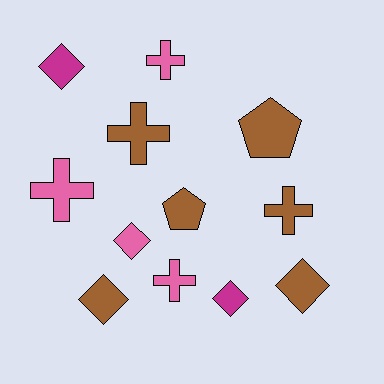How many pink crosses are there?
There are 3 pink crosses.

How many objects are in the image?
There are 12 objects.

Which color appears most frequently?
Brown, with 6 objects.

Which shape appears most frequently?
Diamond, with 5 objects.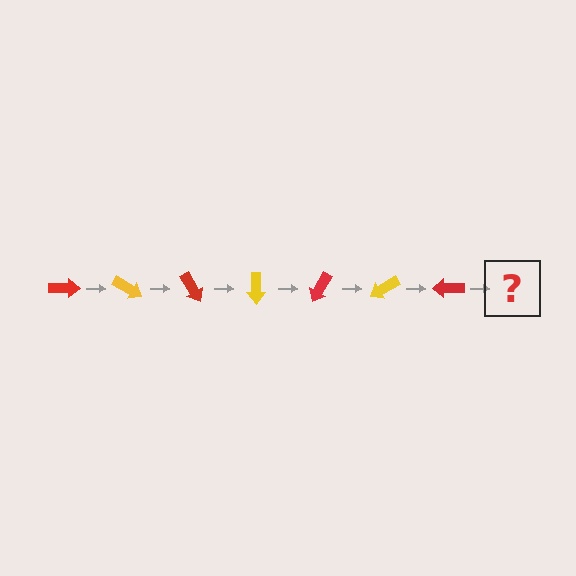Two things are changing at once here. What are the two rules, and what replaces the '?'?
The two rules are that it rotates 30 degrees each step and the color cycles through red and yellow. The '?' should be a yellow arrow, rotated 210 degrees from the start.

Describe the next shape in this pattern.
It should be a yellow arrow, rotated 210 degrees from the start.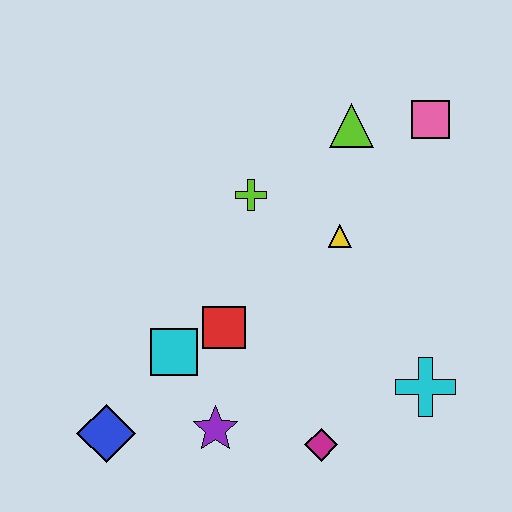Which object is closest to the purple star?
The cyan square is closest to the purple star.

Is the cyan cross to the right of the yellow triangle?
Yes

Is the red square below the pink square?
Yes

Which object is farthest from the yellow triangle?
The blue diamond is farthest from the yellow triangle.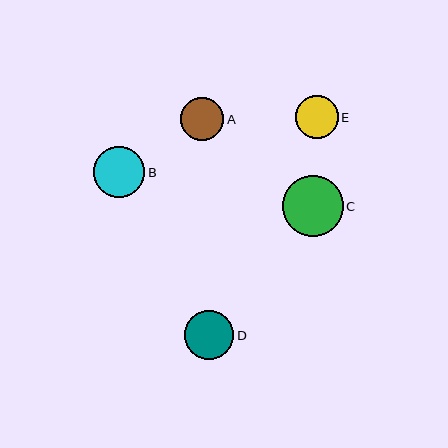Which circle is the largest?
Circle C is the largest with a size of approximately 60 pixels.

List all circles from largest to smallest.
From largest to smallest: C, B, D, A, E.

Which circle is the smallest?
Circle E is the smallest with a size of approximately 43 pixels.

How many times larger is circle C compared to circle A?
Circle C is approximately 1.4 times the size of circle A.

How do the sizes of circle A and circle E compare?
Circle A and circle E are approximately the same size.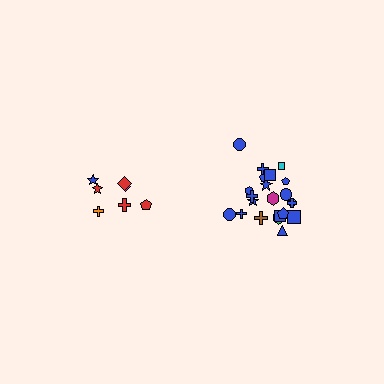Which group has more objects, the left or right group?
The right group.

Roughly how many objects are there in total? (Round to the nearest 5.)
Roughly 30 objects in total.